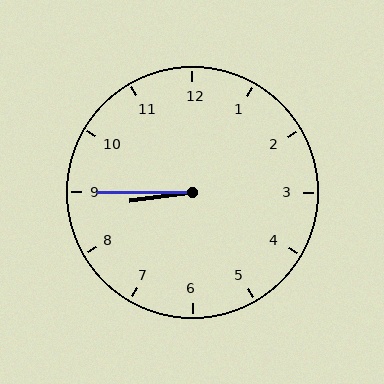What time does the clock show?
8:45.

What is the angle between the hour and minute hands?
Approximately 8 degrees.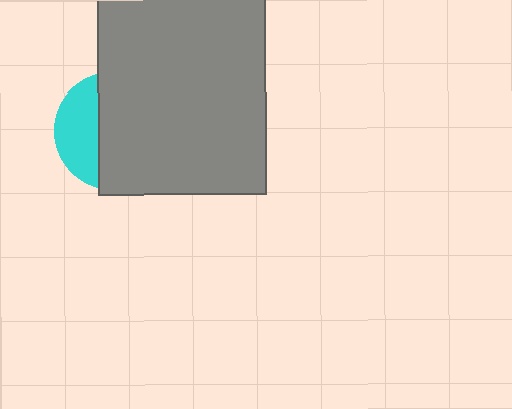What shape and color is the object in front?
The object in front is a gray rectangle.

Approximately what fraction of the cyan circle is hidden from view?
Roughly 67% of the cyan circle is hidden behind the gray rectangle.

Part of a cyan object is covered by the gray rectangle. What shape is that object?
It is a circle.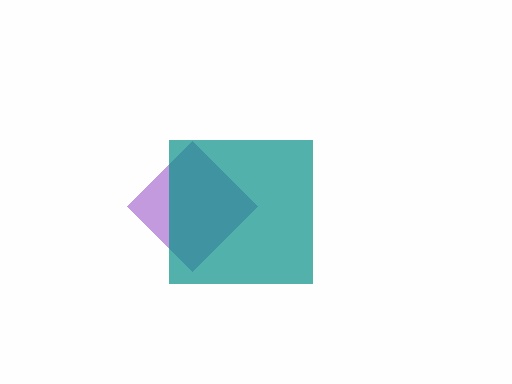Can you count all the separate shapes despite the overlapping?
Yes, there are 2 separate shapes.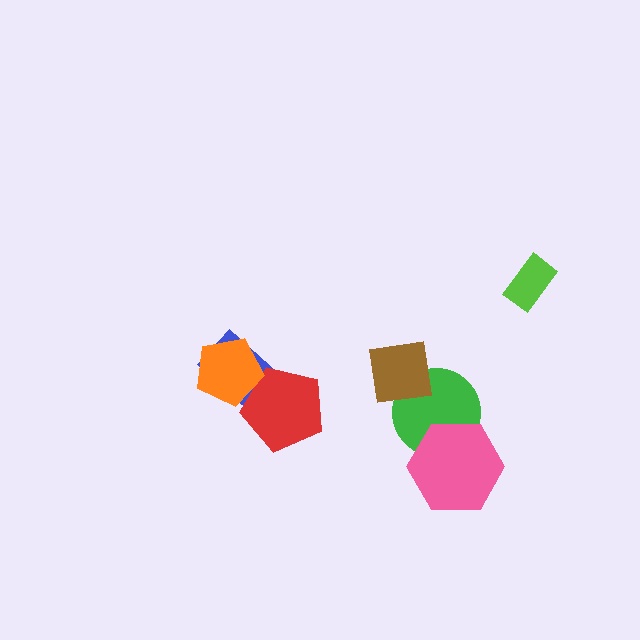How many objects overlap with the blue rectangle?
2 objects overlap with the blue rectangle.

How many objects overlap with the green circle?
2 objects overlap with the green circle.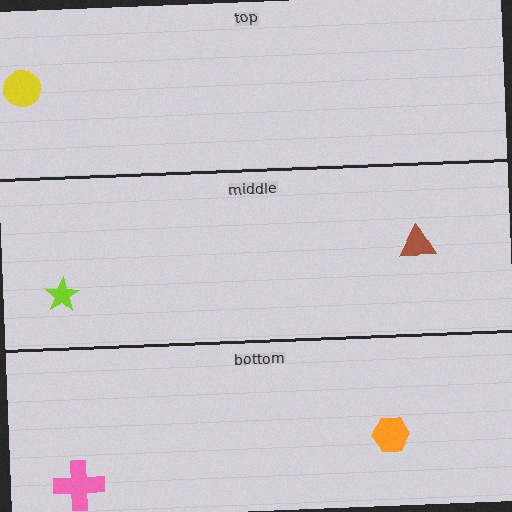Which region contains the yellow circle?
The top region.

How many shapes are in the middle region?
2.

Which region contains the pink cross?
The bottom region.